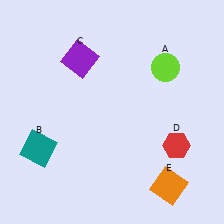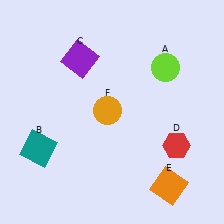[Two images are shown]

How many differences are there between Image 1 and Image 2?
There is 1 difference between the two images.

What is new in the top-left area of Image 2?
An orange circle (F) was added in the top-left area of Image 2.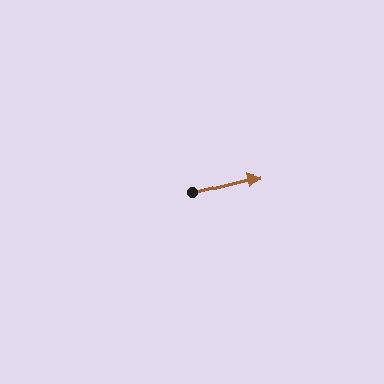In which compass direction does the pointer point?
East.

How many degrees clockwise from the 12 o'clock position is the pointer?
Approximately 76 degrees.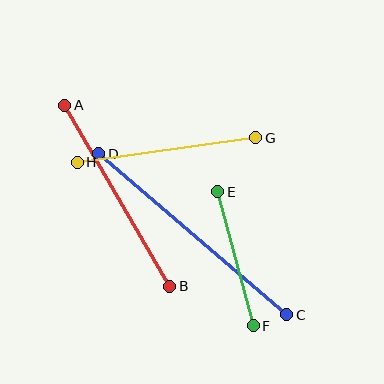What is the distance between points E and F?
The distance is approximately 138 pixels.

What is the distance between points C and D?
The distance is approximately 247 pixels.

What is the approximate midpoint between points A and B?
The midpoint is at approximately (117, 196) pixels.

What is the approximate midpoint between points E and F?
The midpoint is at approximately (236, 259) pixels.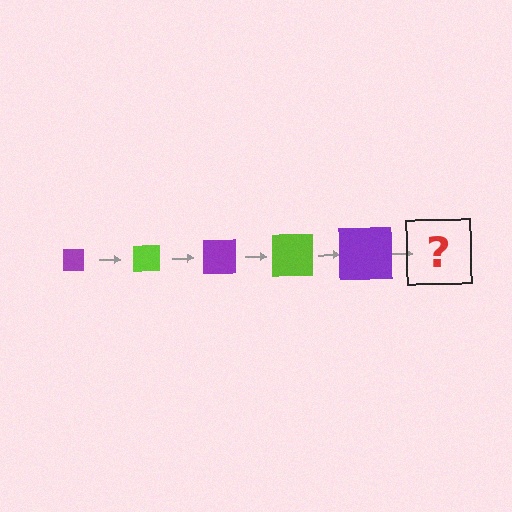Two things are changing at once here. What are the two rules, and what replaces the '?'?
The two rules are that the square grows larger each step and the color cycles through purple and lime. The '?' should be a lime square, larger than the previous one.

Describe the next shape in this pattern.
It should be a lime square, larger than the previous one.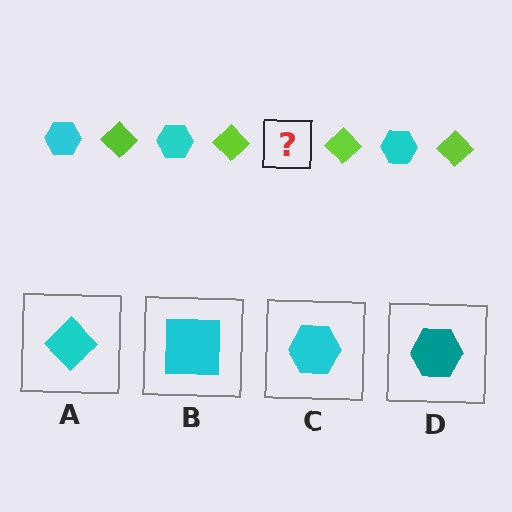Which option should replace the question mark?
Option C.